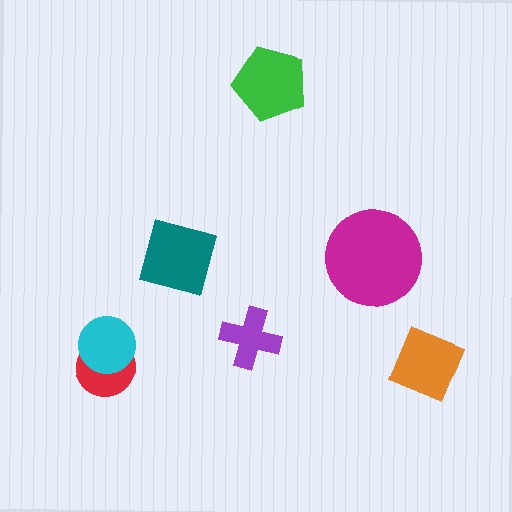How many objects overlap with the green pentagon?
0 objects overlap with the green pentagon.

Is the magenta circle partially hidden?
No, no other shape covers it.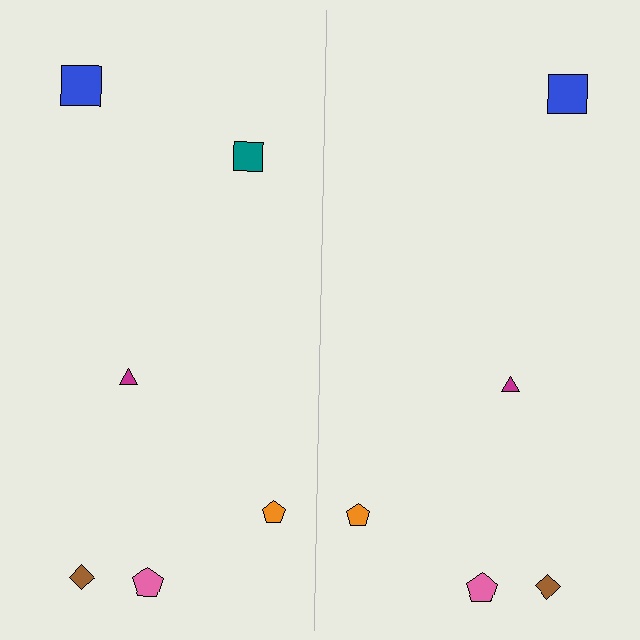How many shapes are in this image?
There are 11 shapes in this image.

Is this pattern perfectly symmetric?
No, the pattern is not perfectly symmetric. A teal square is missing from the right side.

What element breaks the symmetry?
A teal square is missing from the right side.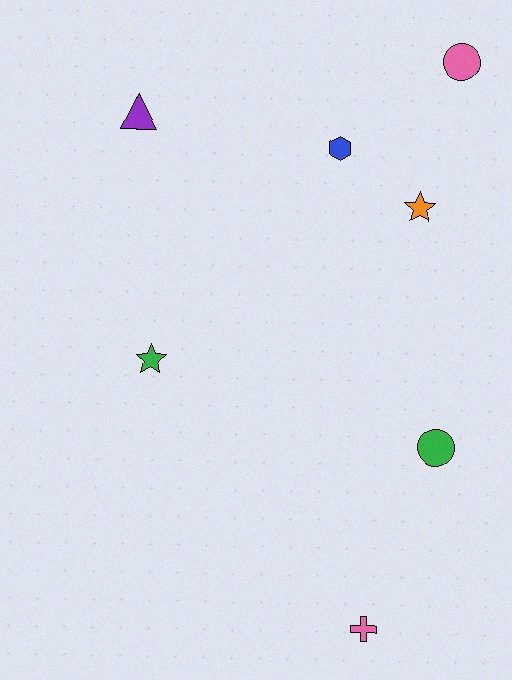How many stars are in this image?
There are 2 stars.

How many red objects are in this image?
There are no red objects.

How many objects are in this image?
There are 7 objects.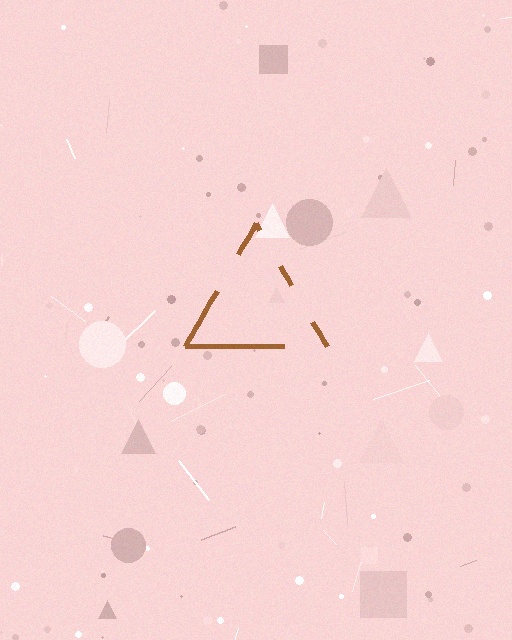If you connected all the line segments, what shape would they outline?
They would outline a triangle.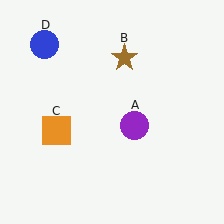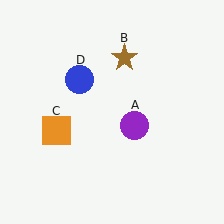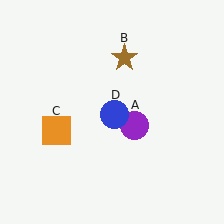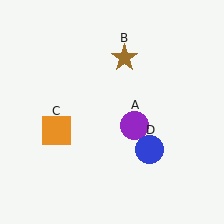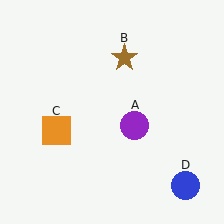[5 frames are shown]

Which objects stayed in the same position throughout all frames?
Purple circle (object A) and brown star (object B) and orange square (object C) remained stationary.